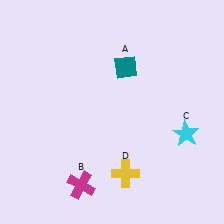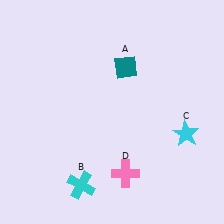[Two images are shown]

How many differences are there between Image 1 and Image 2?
There are 2 differences between the two images.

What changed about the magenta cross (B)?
In Image 1, B is magenta. In Image 2, it changed to cyan.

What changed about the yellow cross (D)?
In Image 1, D is yellow. In Image 2, it changed to pink.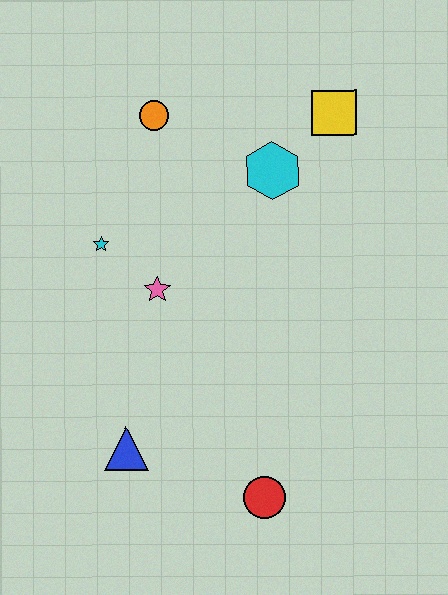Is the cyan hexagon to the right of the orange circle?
Yes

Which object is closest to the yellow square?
The cyan hexagon is closest to the yellow square.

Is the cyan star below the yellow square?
Yes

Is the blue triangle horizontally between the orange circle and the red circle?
No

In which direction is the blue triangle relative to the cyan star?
The blue triangle is below the cyan star.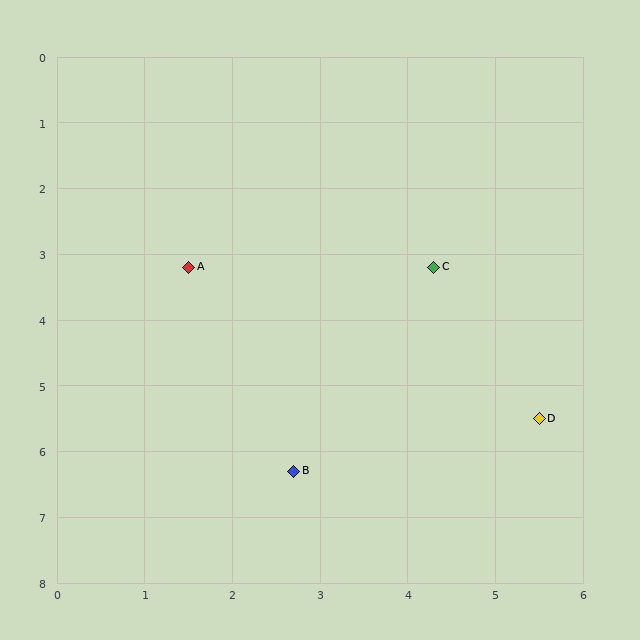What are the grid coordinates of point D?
Point D is at approximately (5.5, 5.5).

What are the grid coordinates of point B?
Point B is at approximately (2.7, 6.3).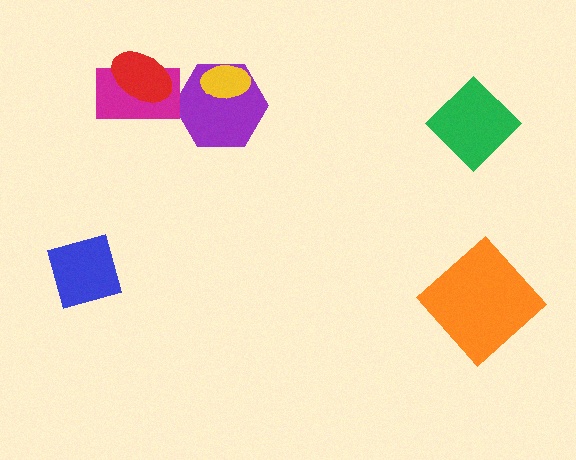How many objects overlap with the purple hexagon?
1 object overlaps with the purple hexagon.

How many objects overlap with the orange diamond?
0 objects overlap with the orange diamond.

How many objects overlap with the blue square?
0 objects overlap with the blue square.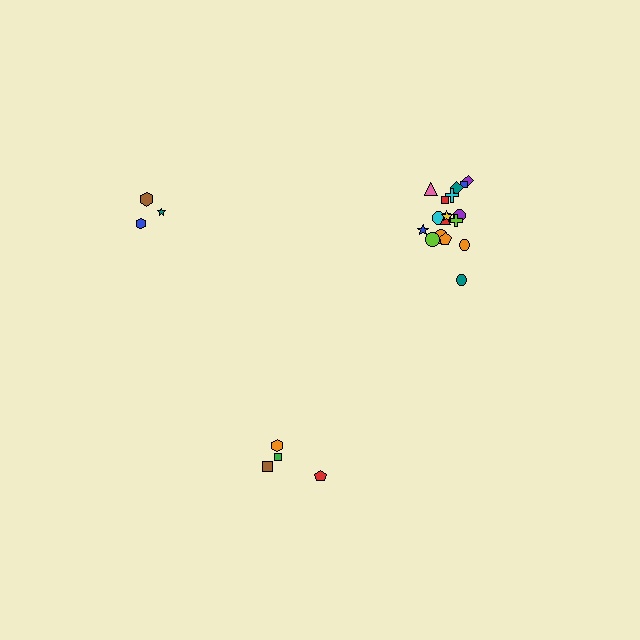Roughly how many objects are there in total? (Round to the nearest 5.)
Roughly 25 objects in total.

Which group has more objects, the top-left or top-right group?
The top-right group.